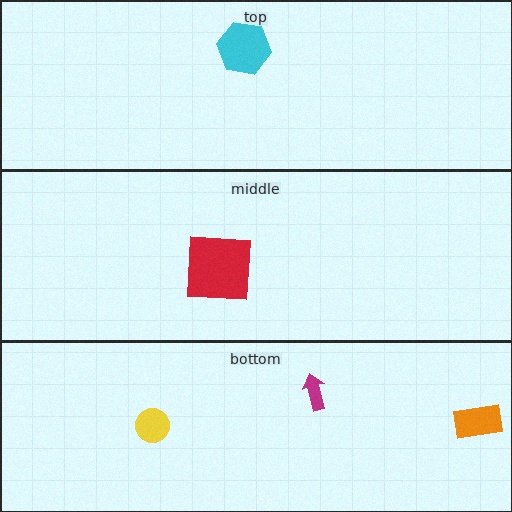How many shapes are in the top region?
1.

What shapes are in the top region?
The cyan hexagon.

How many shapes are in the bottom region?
3.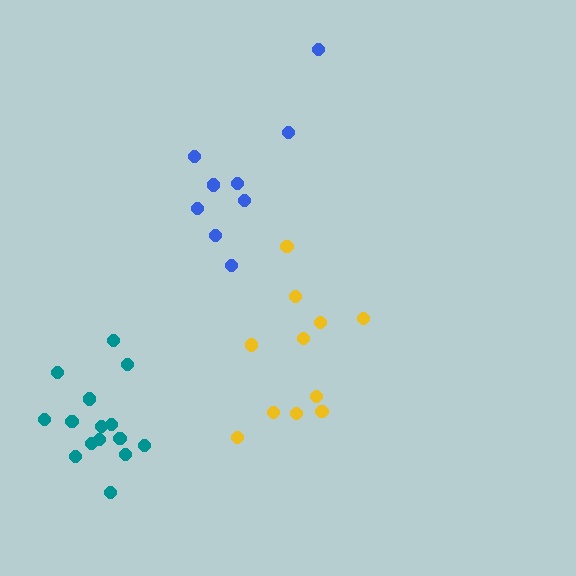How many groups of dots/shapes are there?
There are 3 groups.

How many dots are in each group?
Group 1: 11 dots, Group 2: 9 dots, Group 3: 15 dots (35 total).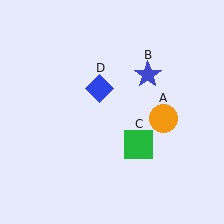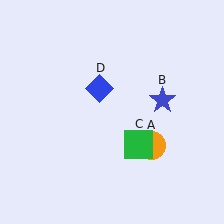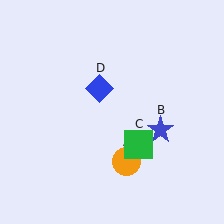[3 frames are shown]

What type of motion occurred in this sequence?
The orange circle (object A), blue star (object B) rotated clockwise around the center of the scene.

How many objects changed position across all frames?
2 objects changed position: orange circle (object A), blue star (object B).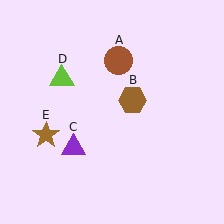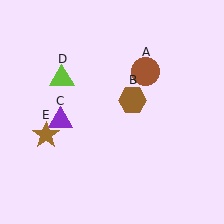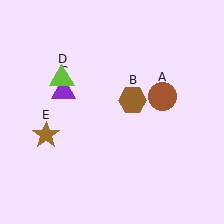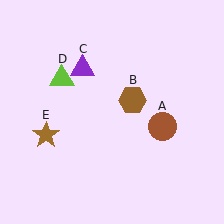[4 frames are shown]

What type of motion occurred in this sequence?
The brown circle (object A), purple triangle (object C) rotated clockwise around the center of the scene.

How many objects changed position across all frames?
2 objects changed position: brown circle (object A), purple triangle (object C).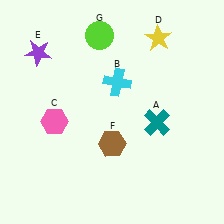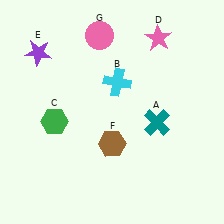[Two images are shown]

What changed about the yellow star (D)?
In Image 1, D is yellow. In Image 2, it changed to pink.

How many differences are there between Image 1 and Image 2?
There are 3 differences between the two images.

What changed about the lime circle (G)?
In Image 1, G is lime. In Image 2, it changed to pink.